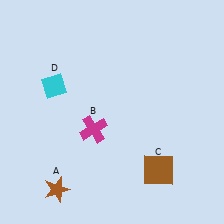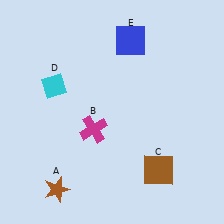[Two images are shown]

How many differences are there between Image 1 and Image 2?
There is 1 difference between the two images.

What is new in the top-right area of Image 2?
A blue square (E) was added in the top-right area of Image 2.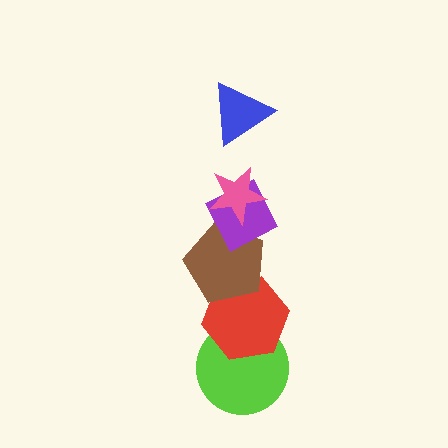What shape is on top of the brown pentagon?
The purple diamond is on top of the brown pentagon.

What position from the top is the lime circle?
The lime circle is 6th from the top.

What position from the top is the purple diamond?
The purple diamond is 3rd from the top.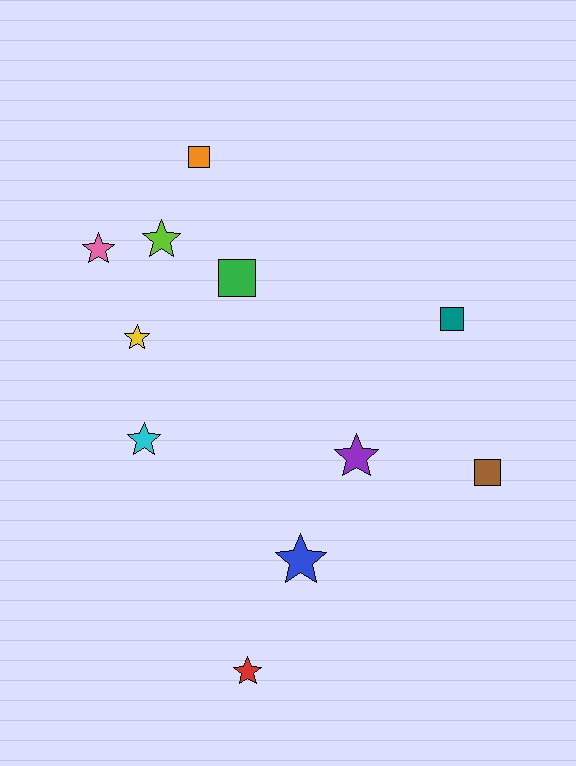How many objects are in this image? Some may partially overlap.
There are 11 objects.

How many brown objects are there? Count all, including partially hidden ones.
There is 1 brown object.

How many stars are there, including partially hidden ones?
There are 7 stars.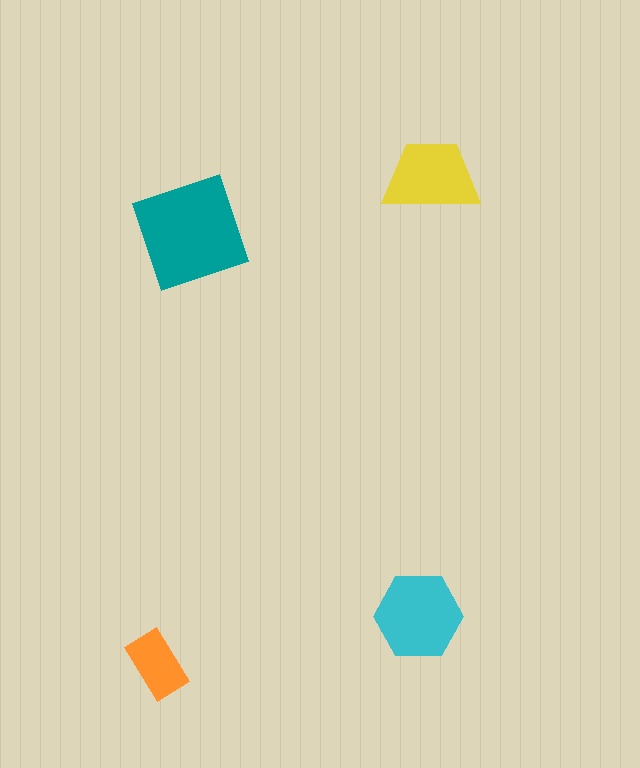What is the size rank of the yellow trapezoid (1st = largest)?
3rd.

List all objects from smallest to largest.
The orange rectangle, the yellow trapezoid, the cyan hexagon, the teal diamond.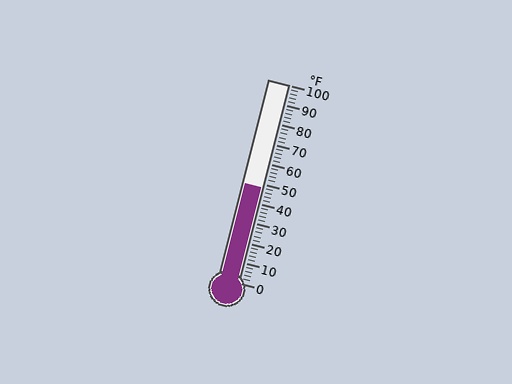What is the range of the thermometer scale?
The thermometer scale ranges from 0°F to 100°F.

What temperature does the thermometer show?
The thermometer shows approximately 48°F.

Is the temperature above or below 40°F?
The temperature is above 40°F.